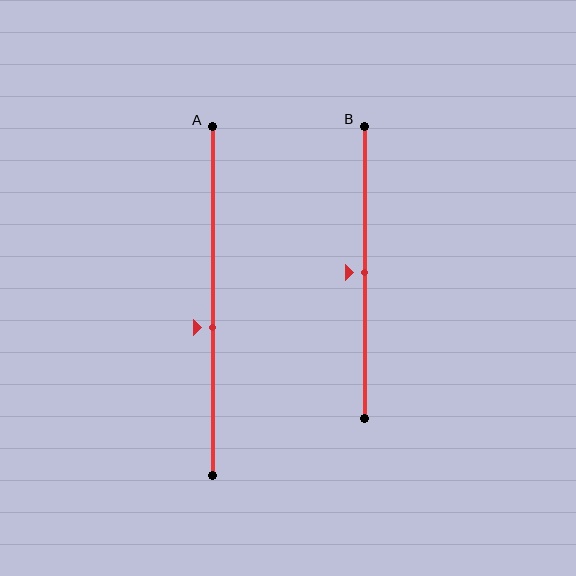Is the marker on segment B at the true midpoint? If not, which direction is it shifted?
Yes, the marker on segment B is at the true midpoint.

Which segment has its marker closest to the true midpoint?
Segment B has its marker closest to the true midpoint.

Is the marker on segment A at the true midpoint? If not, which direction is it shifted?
No, the marker on segment A is shifted downward by about 7% of the segment length.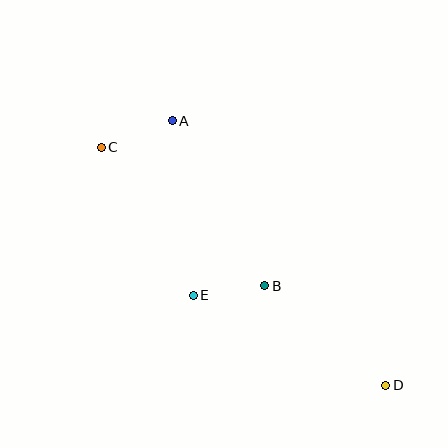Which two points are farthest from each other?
Points C and D are farthest from each other.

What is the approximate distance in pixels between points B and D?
The distance between B and D is approximately 157 pixels.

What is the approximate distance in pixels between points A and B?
The distance between A and B is approximately 189 pixels.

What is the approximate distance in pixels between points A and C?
The distance between A and C is approximately 76 pixels.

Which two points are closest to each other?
Points B and E are closest to each other.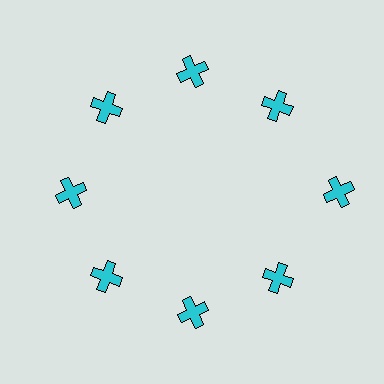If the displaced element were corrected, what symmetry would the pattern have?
It would have 8-fold rotational symmetry — the pattern would map onto itself every 45 degrees.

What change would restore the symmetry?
The symmetry would be restored by moving it inward, back onto the ring so that all 8 crosses sit at equal angles and equal distance from the center.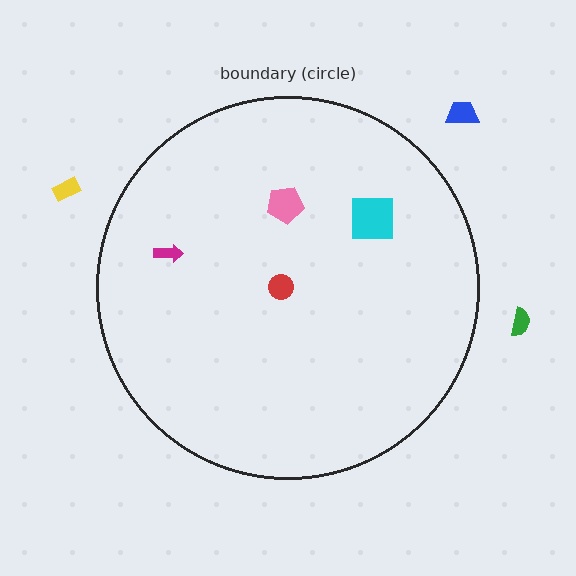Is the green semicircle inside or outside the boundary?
Outside.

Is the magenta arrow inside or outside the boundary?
Inside.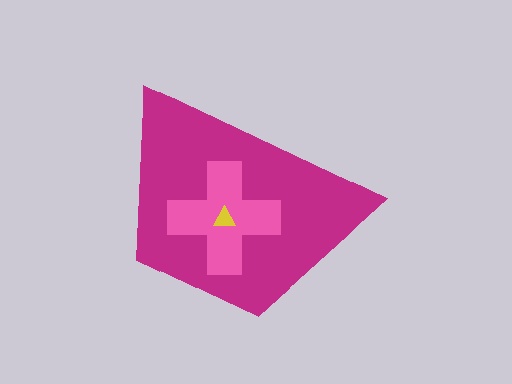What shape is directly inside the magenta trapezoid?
The pink cross.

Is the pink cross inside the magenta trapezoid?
Yes.